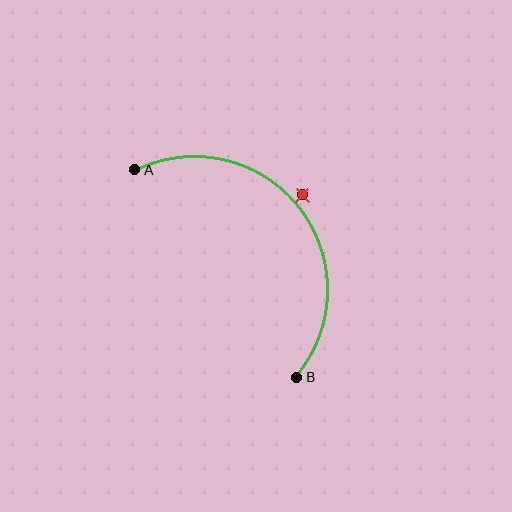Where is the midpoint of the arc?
The arc midpoint is the point on the curve farthest from the straight line joining A and B. It sits above and to the right of that line.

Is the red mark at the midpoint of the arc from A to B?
No — the red mark does not lie on the arc at all. It sits slightly outside the curve.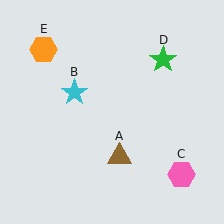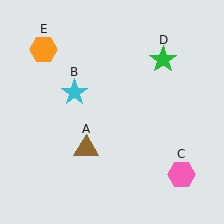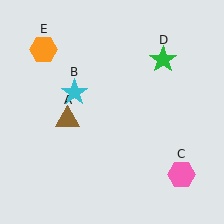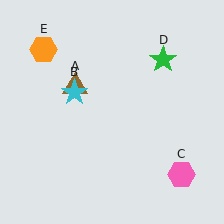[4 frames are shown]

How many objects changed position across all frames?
1 object changed position: brown triangle (object A).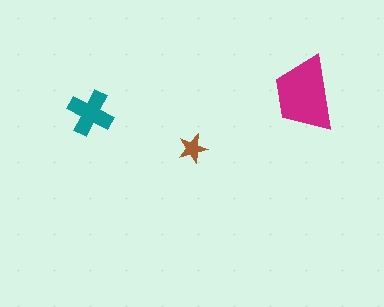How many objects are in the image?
There are 3 objects in the image.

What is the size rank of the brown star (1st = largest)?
3rd.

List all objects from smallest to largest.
The brown star, the teal cross, the magenta trapezoid.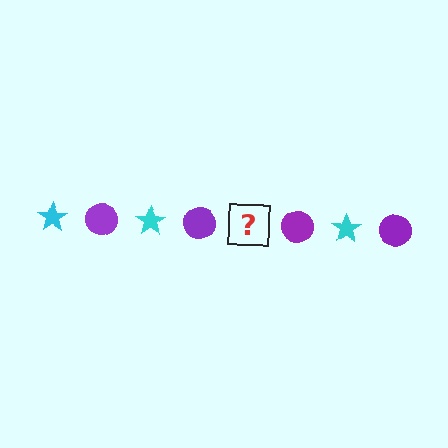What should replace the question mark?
The question mark should be replaced with a cyan star.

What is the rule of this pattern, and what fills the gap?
The rule is that the pattern alternates between cyan star and purple circle. The gap should be filled with a cyan star.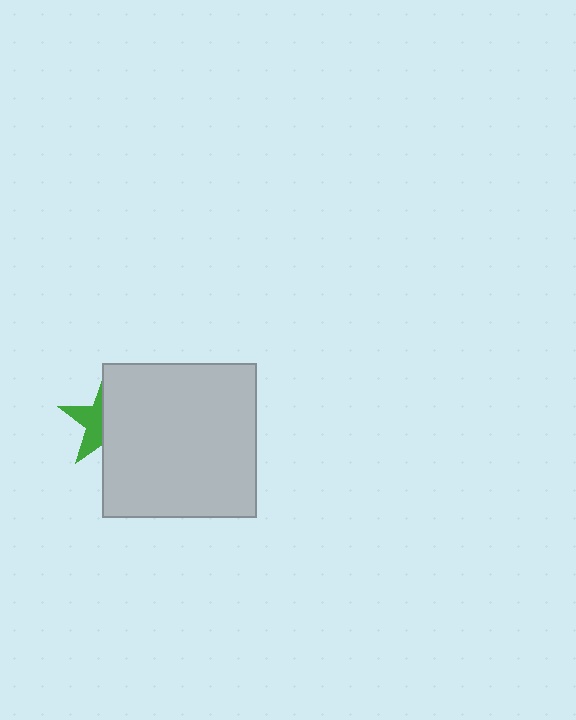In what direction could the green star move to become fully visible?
The green star could move left. That would shift it out from behind the light gray square entirely.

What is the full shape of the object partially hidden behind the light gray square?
The partially hidden object is a green star.